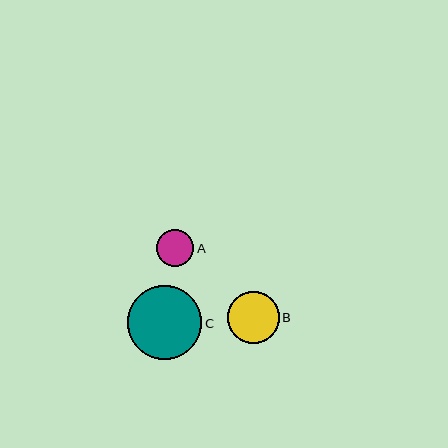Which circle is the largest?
Circle C is the largest with a size of approximately 74 pixels.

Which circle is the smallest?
Circle A is the smallest with a size of approximately 37 pixels.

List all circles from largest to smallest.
From largest to smallest: C, B, A.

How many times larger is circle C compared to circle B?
Circle C is approximately 1.4 times the size of circle B.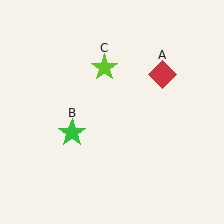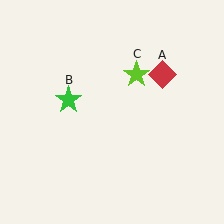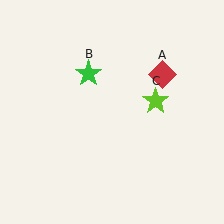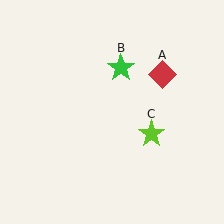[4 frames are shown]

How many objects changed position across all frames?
2 objects changed position: green star (object B), lime star (object C).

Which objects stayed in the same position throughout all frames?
Red diamond (object A) remained stationary.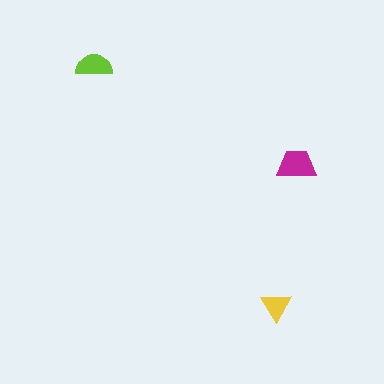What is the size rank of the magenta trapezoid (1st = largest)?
1st.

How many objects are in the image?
There are 3 objects in the image.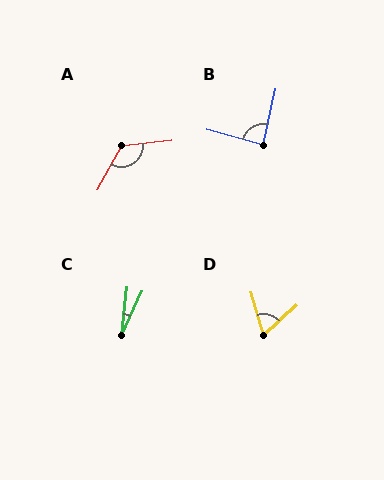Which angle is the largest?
A, at approximately 125 degrees.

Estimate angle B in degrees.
Approximately 87 degrees.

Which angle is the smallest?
C, at approximately 18 degrees.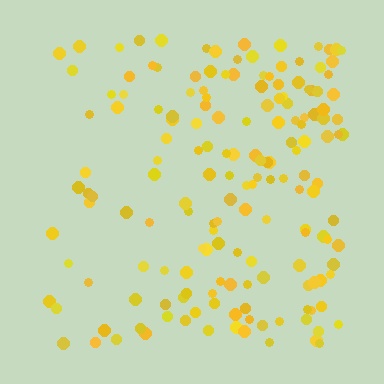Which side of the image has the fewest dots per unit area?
The left.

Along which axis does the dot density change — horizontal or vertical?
Horizontal.